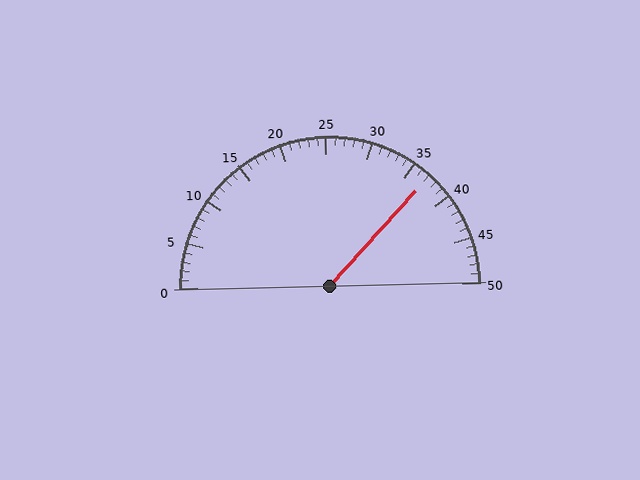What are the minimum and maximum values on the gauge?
The gauge ranges from 0 to 50.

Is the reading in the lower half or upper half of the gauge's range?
The reading is in the upper half of the range (0 to 50).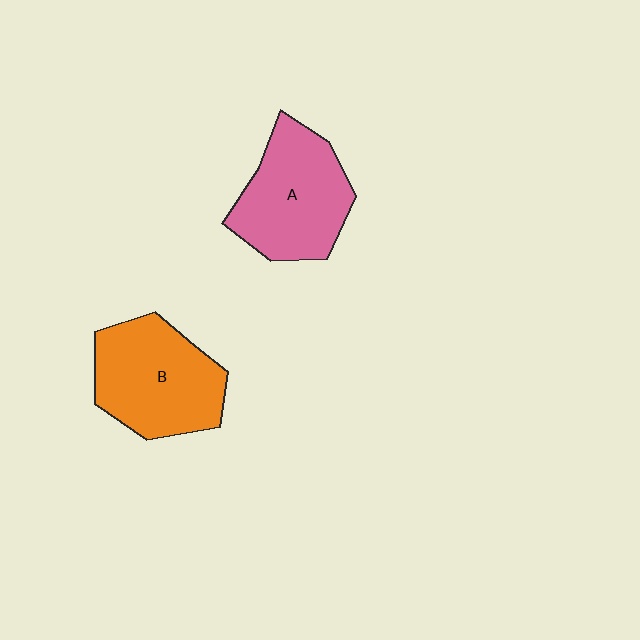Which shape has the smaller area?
Shape A (pink).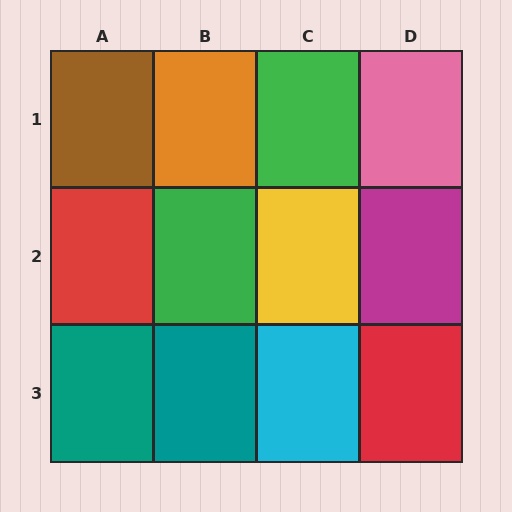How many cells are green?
2 cells are green.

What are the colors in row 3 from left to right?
Teal, teal, cyan, red.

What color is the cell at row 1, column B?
Orange.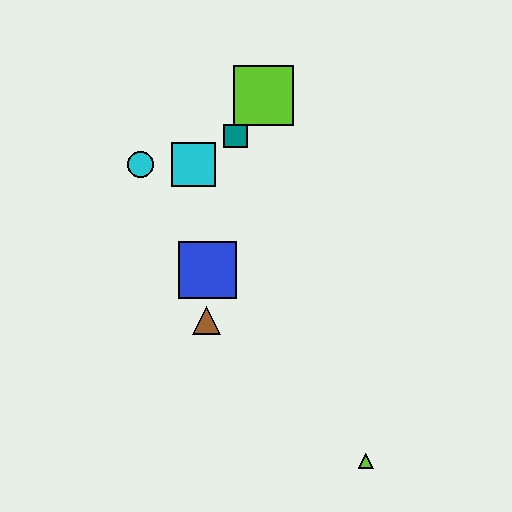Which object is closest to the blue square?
The brown triangle is closest to the blue square.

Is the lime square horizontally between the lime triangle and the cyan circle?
Yes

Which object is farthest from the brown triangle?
The lime square is farthest from the brown triangle.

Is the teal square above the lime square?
No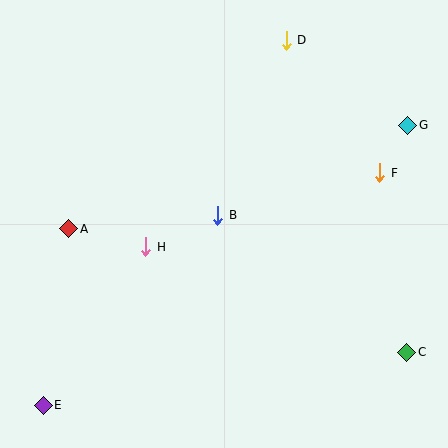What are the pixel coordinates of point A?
Point A is at (69, 229).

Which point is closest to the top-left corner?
Point A is closest to the top-left corner.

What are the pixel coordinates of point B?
Point B is at (218, 215).